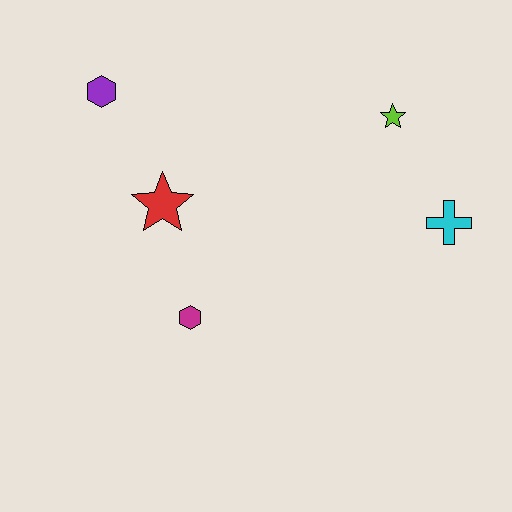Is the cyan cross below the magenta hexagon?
No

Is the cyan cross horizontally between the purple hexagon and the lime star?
No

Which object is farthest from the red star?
The cyan cross is farthest from the red star.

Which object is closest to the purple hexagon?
The red star is closest to the purple hexagon.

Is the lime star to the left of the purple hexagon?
No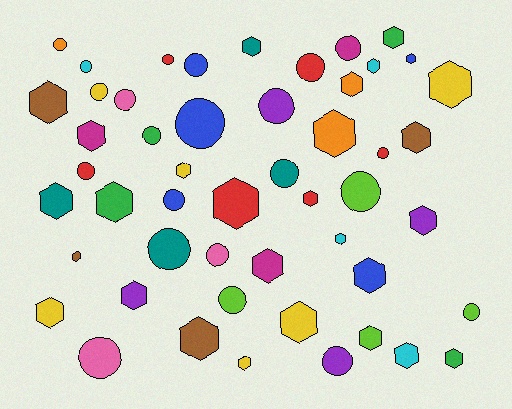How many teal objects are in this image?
There are 4 teal objects.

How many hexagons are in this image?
There are 28 hexagons.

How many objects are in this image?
There are 50 objects.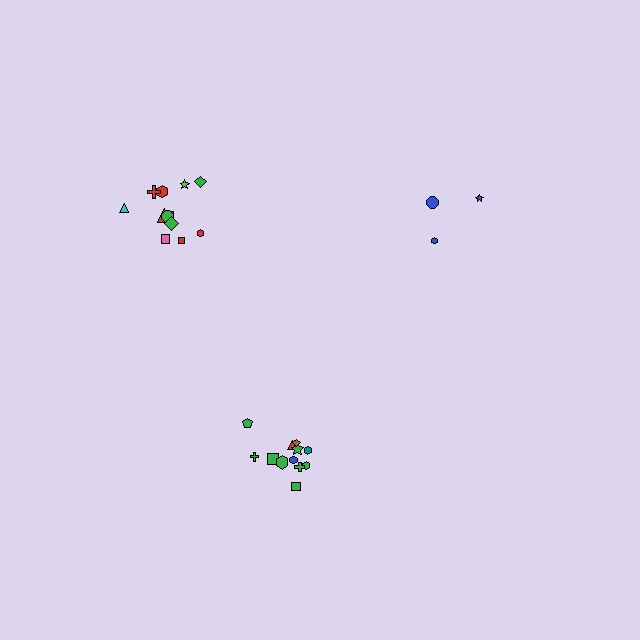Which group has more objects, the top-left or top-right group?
The top-left group.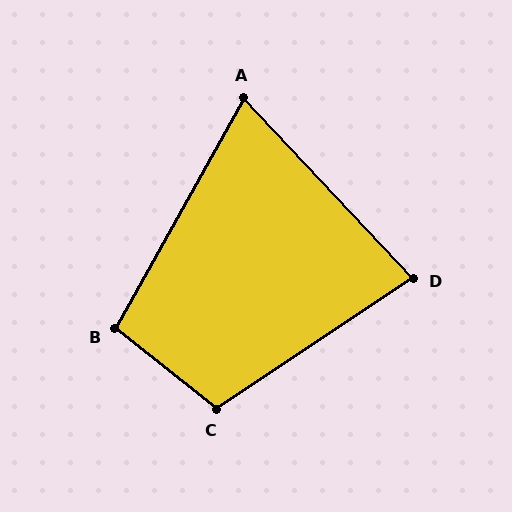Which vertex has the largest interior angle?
C, at approximately 108 degrees.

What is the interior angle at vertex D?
Approximately 80 degrees (acute).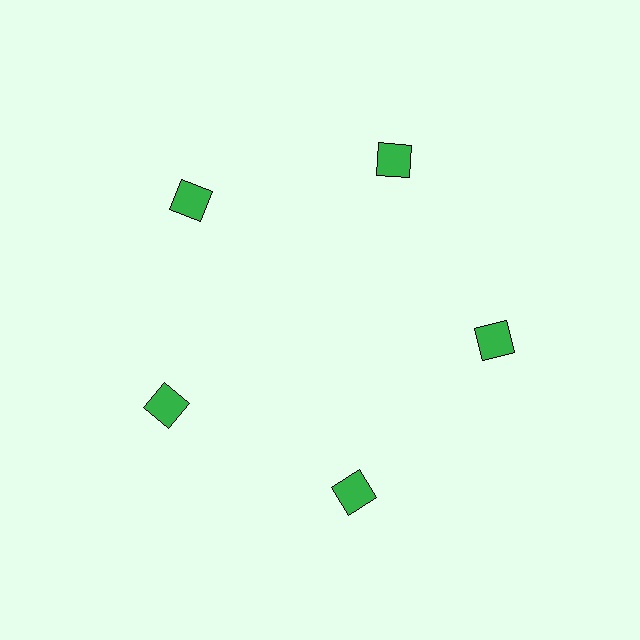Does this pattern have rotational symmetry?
Yes, this pattern has 5-fold rotational symmetry. It looks the same after rotating 72 degrees around the center.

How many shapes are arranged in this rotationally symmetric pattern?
There are 5 shapes, arranged in 5 groups of 1.